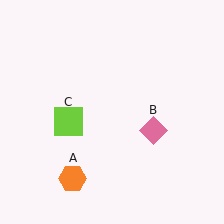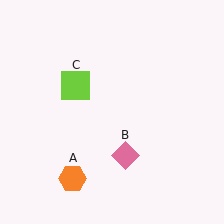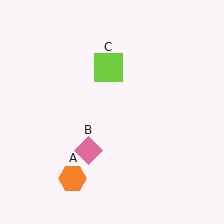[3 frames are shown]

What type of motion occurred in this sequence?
The pink diamond (object B), lime square (object C) rotated clockwise around the center of the scene.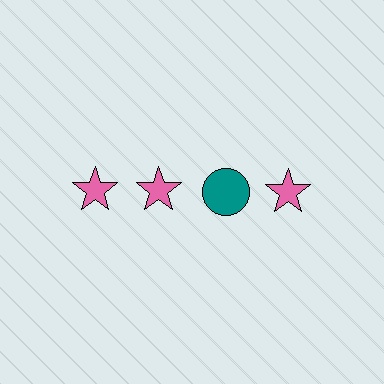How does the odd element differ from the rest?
It differs in both color (teal instead of pink) and shape (circle instead of star).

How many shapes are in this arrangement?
There are 4 shapes arranged in a grid pattern.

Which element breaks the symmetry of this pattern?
The teal circle in the top row, center column breaks the symmetry. All other shapes are pink stars.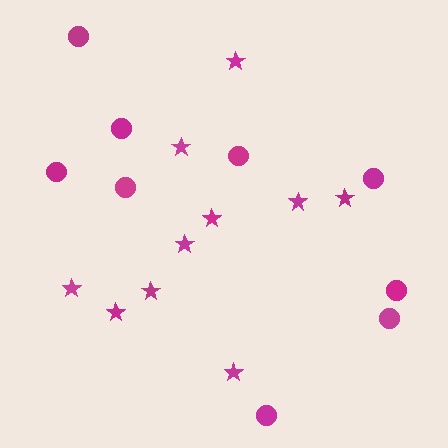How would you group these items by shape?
There are 2 groups: one group of stars (10) and one group of circles (9).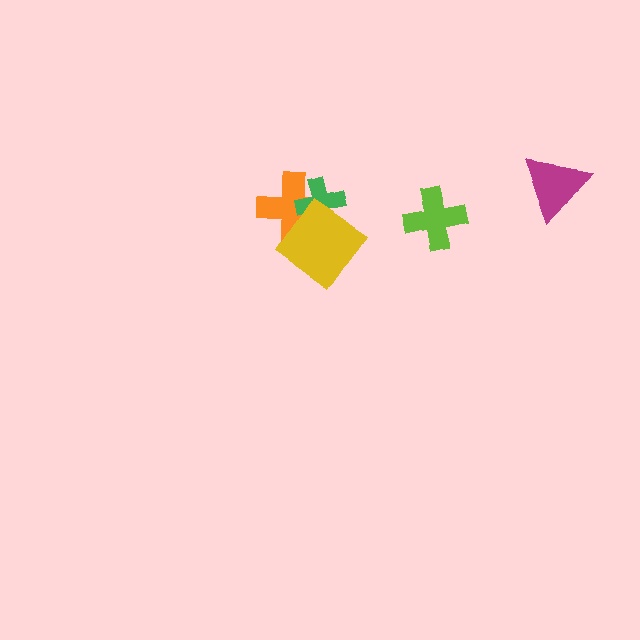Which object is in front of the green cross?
The yellow diamond is in front of the green cross.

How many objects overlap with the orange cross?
2 objects overlap with the orange cross.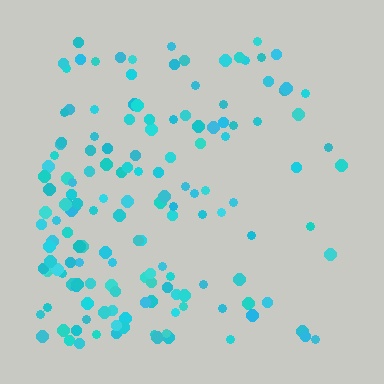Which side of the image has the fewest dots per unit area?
The right.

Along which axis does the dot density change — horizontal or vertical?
Horizontal.